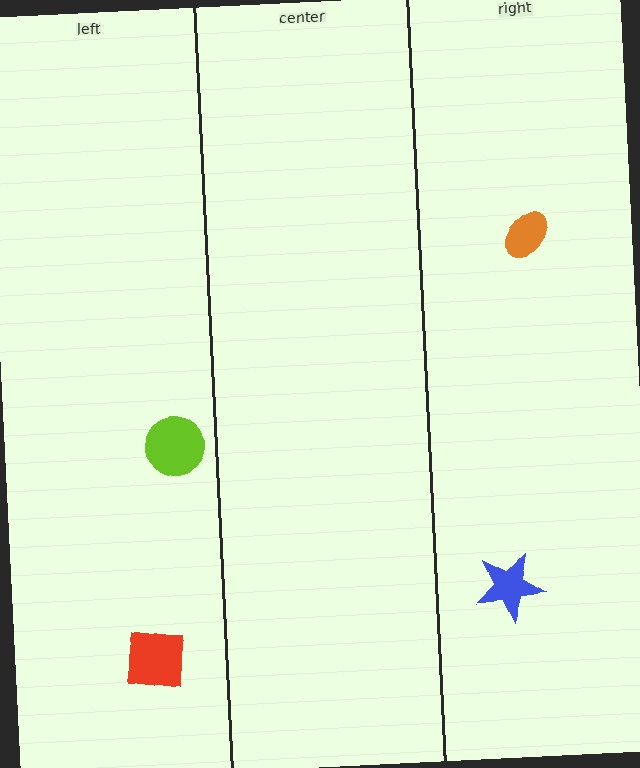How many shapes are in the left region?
2.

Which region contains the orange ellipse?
The right region.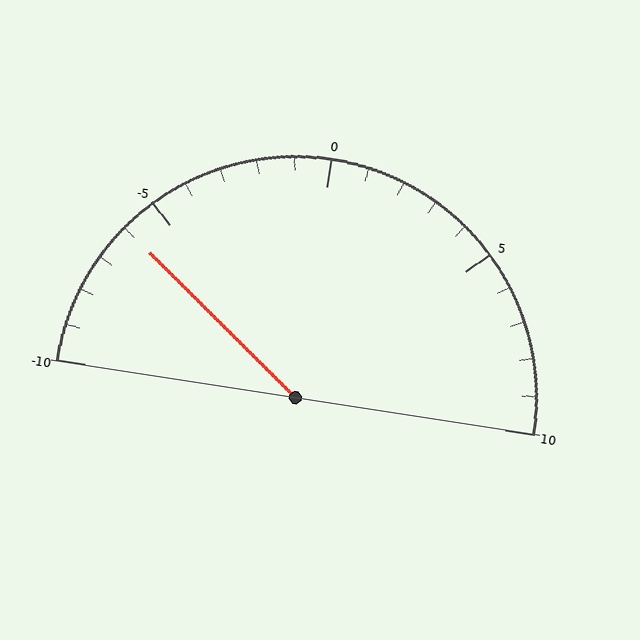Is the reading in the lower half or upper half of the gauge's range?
The reading is in the lower half of the range (-10 to 10).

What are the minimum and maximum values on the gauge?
The gauge ranges from -10 to 10.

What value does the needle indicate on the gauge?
The needle indicates approximately -6.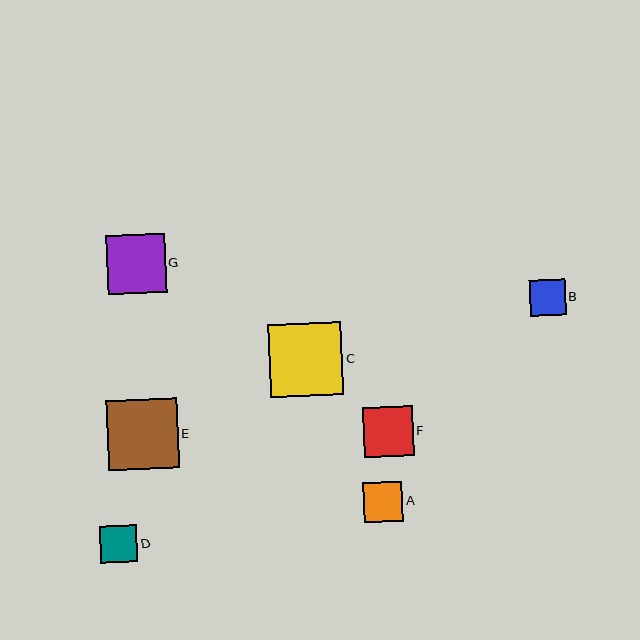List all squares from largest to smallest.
From largest to smallest: C, E, G, F, A, D, B.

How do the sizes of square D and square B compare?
Square D and square B are approximately the same size.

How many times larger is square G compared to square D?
Square G is approximately 1.6 times the size of square D.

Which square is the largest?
Square C is the largest with a size of approximately 73 pixels.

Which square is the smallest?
Square B is the smallest with a size of approximately 35 pixels.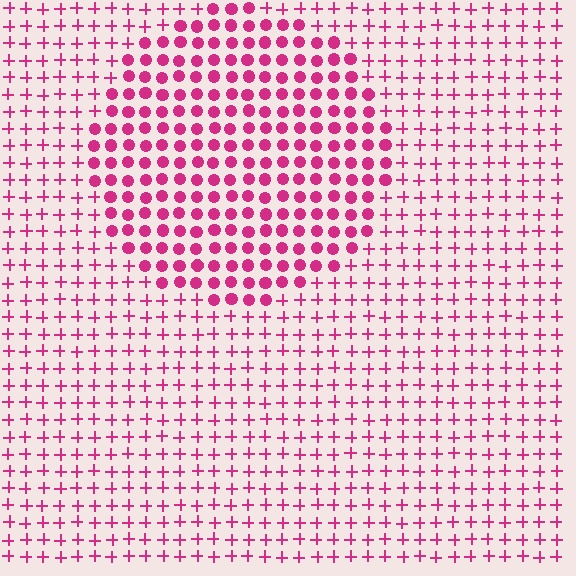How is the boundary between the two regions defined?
The boundary is defined by a change in element shape: circles inside vs. plus signs outside. All elements share the same color and spacing.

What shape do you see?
I see a circle.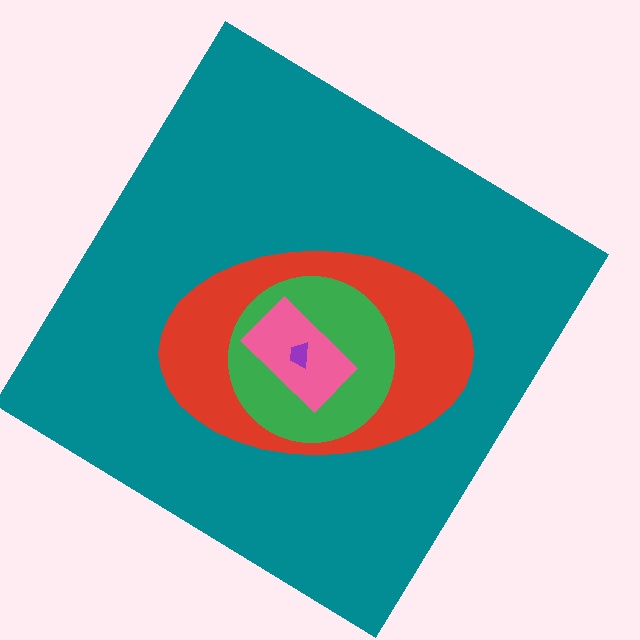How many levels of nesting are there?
5.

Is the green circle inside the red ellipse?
Yes.